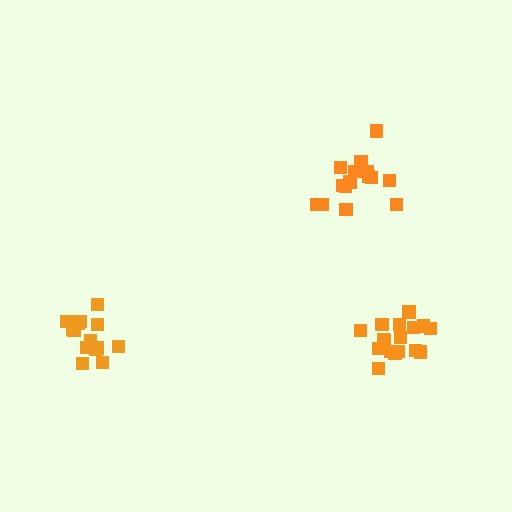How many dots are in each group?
Group 1: 14 dots, Group 2: 17 dots, Group 3: 15 dots (46 total).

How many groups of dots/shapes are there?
There are 3 groups.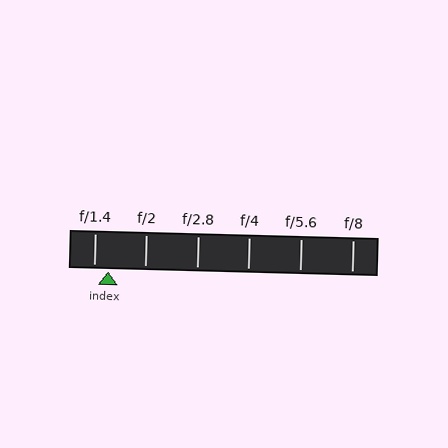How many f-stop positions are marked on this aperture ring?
There are 6 f-stop positions marked.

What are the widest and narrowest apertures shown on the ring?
The widest aperture shown is f/1.4 and the narrowest is f/8.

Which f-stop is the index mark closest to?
The index mark is closest to f/1.4.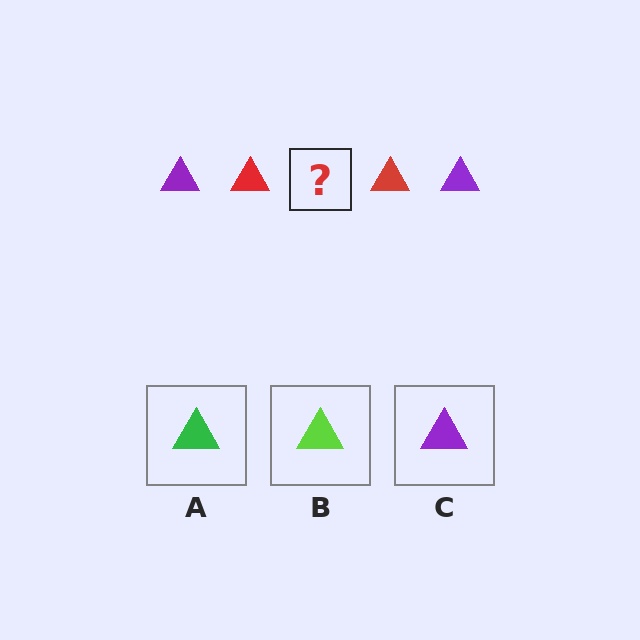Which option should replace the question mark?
Option C.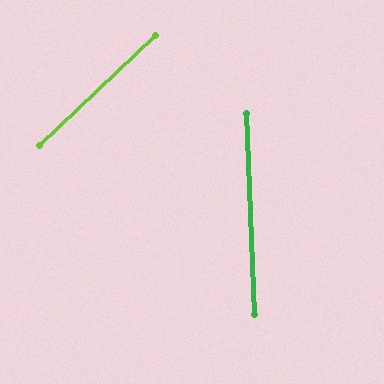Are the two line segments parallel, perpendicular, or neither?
Neither parallel nor perpendicular — they differ by about 49°.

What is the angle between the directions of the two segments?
Approximately 49 degrees.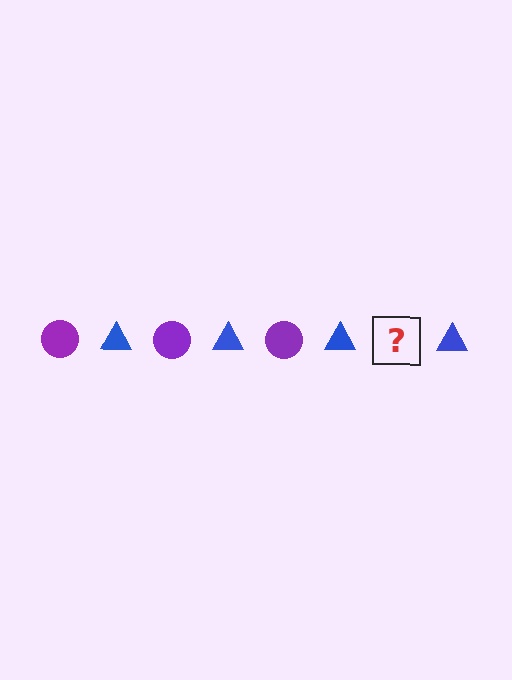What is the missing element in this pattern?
The missing element is a purple circle.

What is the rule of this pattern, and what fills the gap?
The rule is that the pattern alternates between purple circle and blue triangle. The gap should be filled with a purple circle.